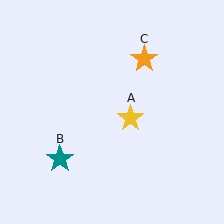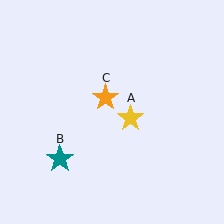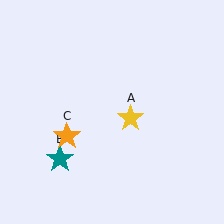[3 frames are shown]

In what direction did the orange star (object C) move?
The orange star (object C) moved down and to the left.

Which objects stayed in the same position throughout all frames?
Yellow star (object A) and teal star (object B) remained stationary.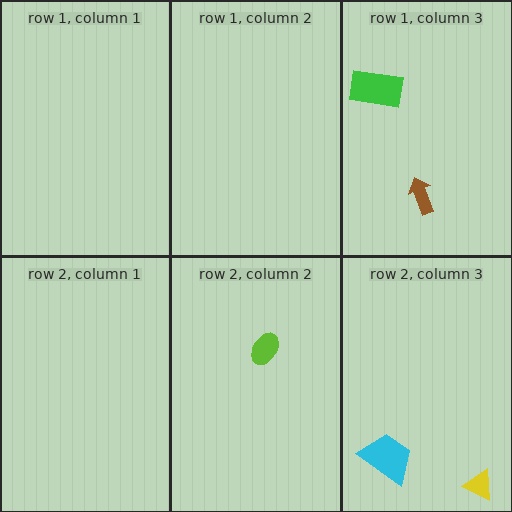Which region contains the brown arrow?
The row 1, column 3 region.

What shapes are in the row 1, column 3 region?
The brown arrow, the green rectangle.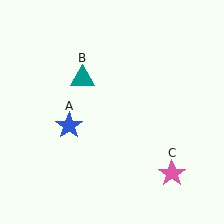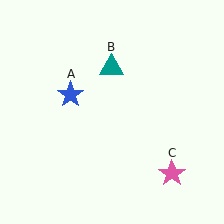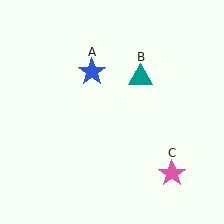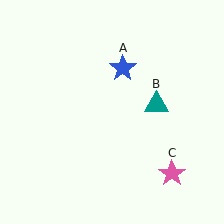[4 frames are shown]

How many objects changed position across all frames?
2 objects changed position: blue star (object A), teal triangle (object B).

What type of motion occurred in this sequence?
The blue star (object A), teal triangle (object B) rotated clockwise around the center of the scene.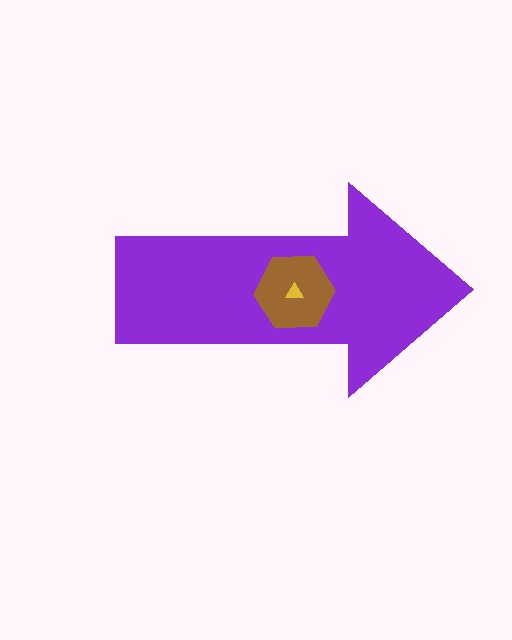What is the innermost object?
The yellow triangle.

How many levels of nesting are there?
3.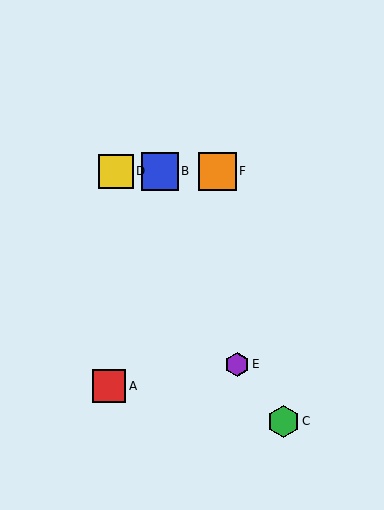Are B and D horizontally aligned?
Yes, both are at y≈171.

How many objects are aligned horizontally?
3 objects (B, D, F) are aligned horizontally.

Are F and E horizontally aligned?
No, F is at y≈171 and E is at y≈364.